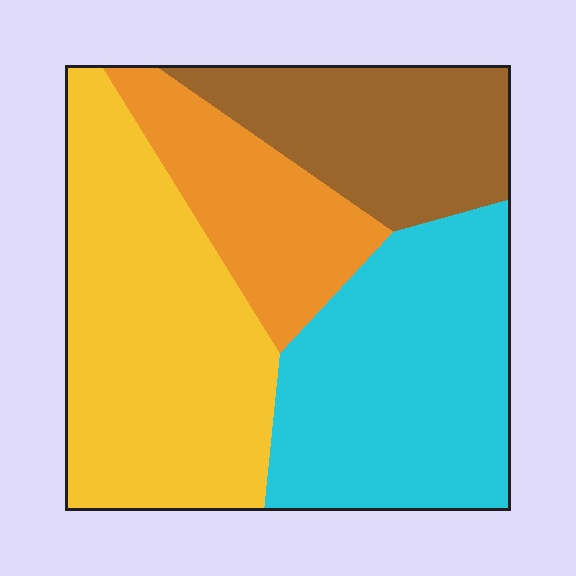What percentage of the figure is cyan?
Cyan covers 31% of the figure.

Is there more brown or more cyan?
Cyan.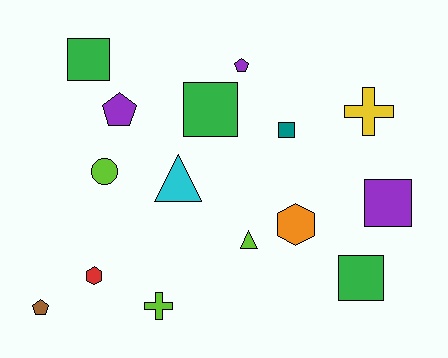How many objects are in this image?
There are 15 objects.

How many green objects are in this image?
There are 3 green objects.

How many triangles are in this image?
There are 2 triangles.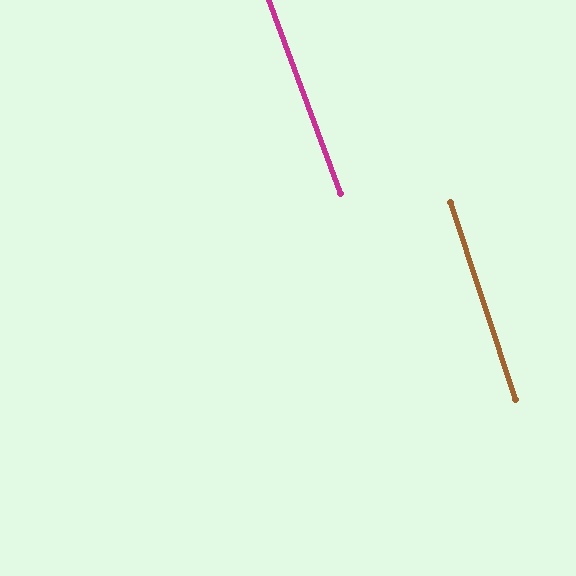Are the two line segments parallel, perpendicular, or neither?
Parallel — their directions differ by only 2.0°.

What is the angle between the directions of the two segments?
Approximately 2 degrees.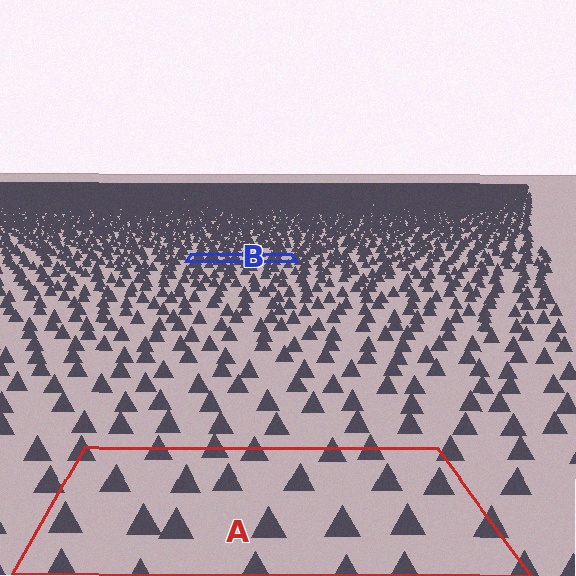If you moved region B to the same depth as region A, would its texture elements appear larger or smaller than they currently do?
They would appear larger. At a closer depth, the same texture elements are projected at a bigger on-screen size.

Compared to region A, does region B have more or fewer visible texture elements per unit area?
Region B has more texture elements per unit area — they are packed more densely because it is farther away.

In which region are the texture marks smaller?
The texture marks are smaller in region B, because it is farther away.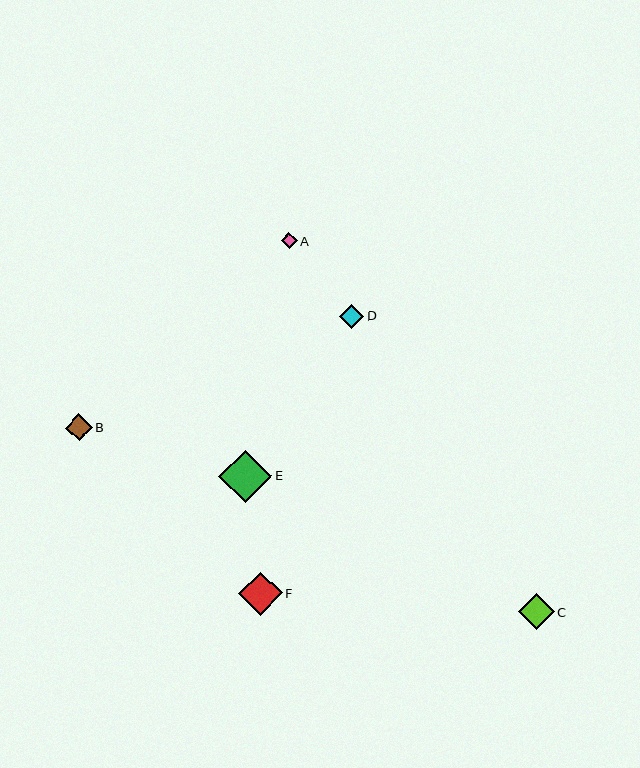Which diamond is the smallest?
Diamond A is the smallest with a size of approximately 16 pixels.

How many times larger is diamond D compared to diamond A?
Diamond D is approximately 1.5 times the size of diamond A.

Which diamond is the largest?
Diamond E is the largest with a size of approximately 53 pixels.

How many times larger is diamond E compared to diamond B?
Diamond E is approximately 2.0 times the size of diamond B.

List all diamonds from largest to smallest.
From largest to smallest: E, F, C, B, D, A.